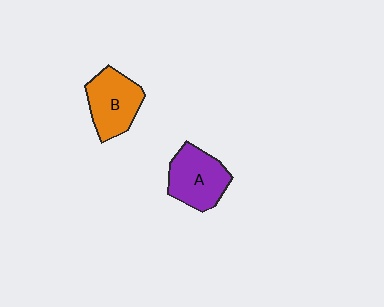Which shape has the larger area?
Shape A (purple).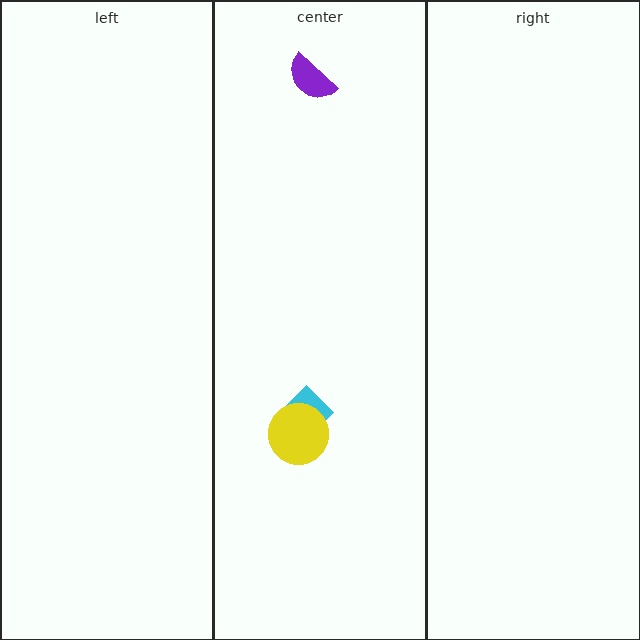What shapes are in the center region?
The cyan diamond, the purple semicircle, the yellow circle.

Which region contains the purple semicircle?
The center region.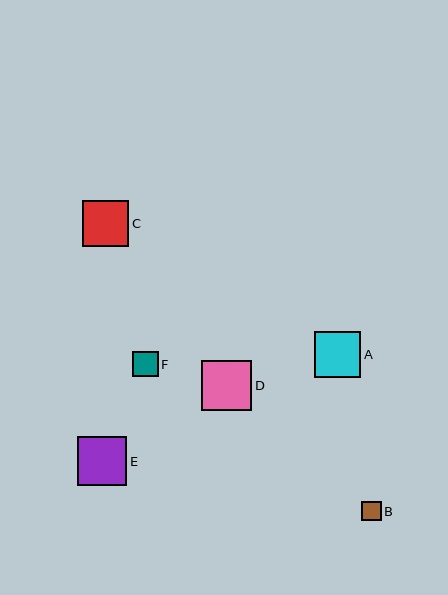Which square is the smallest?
Square B is the smallest with a size of approximately 19 pixels.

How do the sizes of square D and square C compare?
Square D and square C are approximately the same size.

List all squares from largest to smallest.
From largest to smallest: D, E, A, C, F, B.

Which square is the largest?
Square D is the largest with a size of approximately 51 pixels.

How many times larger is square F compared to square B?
Square F is approximately 1.3 times the size of square B.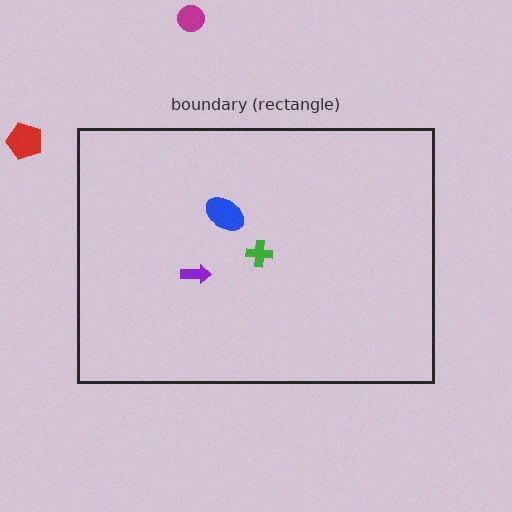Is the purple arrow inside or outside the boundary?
Inside.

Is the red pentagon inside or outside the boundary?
Outside.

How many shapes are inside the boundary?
3 inside, 2 outside.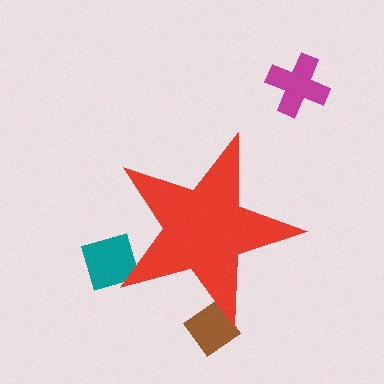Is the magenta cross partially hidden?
No, the magenta cross is fully visible.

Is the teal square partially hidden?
Yes, the teal square is partially hidden behind the red star.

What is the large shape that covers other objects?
A red star.